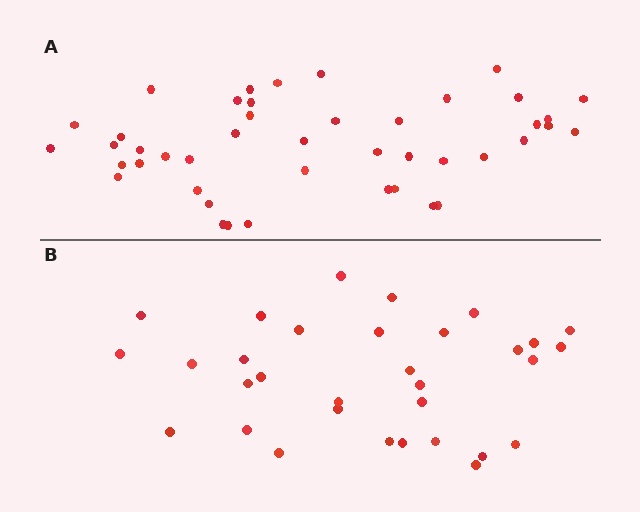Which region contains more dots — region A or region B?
Region A (the top region) has more dots.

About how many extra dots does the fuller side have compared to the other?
Region A has roughly 12 or so more dots than region B.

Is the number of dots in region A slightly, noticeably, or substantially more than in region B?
Region A has noticeably more, but not dramatically so. The ratio is roughly 1.4 to 1.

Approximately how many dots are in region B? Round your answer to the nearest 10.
About 30 dots. (The exact count is 32, which rounds to 30.)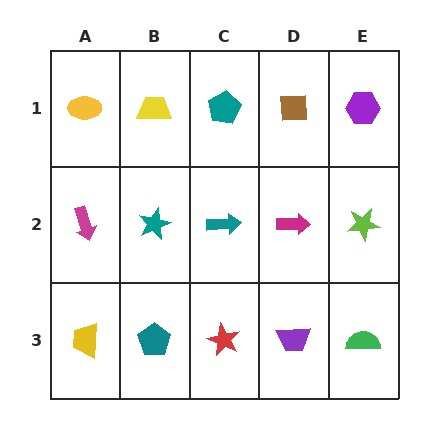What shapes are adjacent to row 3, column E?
A lime star (row 2, column E), a purple trapezoid (row 3, column D).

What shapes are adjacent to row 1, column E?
A lime star (row 2, column E), a brown square (row 1, column D).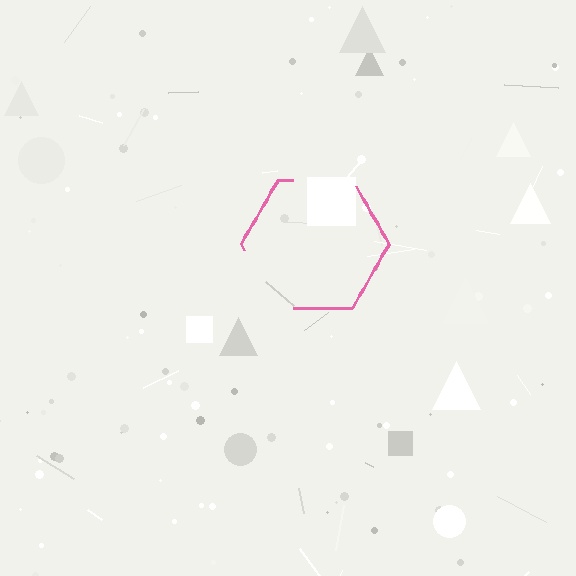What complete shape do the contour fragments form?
The contour fragments form a hexagon.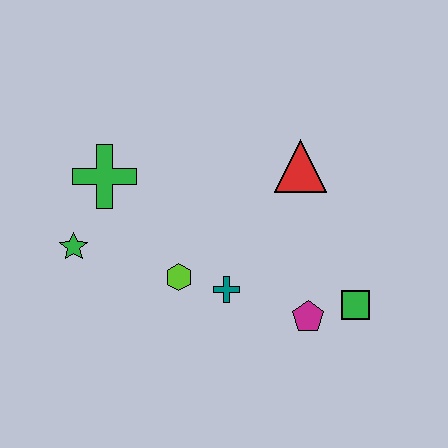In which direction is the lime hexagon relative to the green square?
The lime hexagon is to the left of the green square.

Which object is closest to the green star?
The green cross is closest to the green star.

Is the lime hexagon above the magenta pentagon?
Yes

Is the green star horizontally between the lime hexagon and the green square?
No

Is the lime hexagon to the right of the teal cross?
No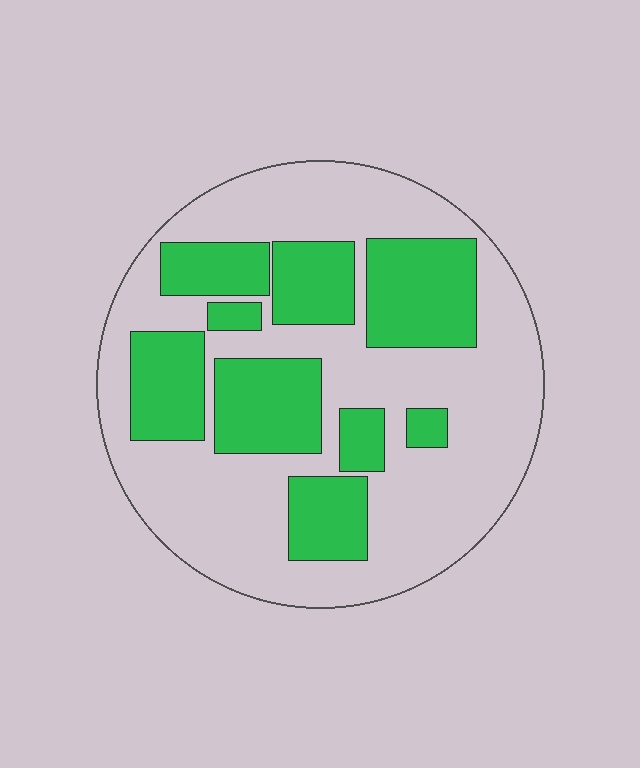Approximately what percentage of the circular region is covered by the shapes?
Approximately 35%.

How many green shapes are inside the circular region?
9.